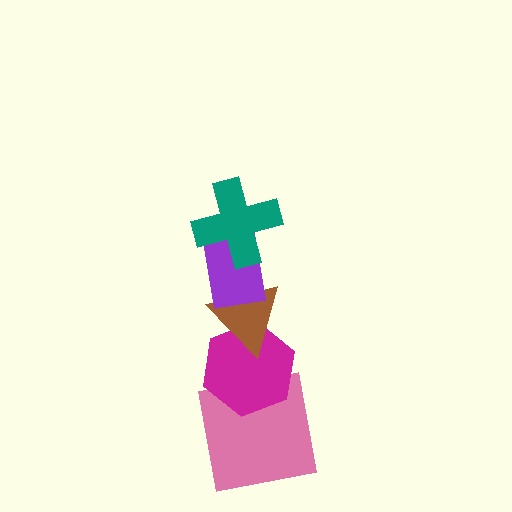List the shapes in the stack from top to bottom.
From top to bottom: the teal cross, the purple rectangle, the brown triangle, the magenta hexagon, the pink square.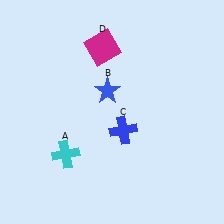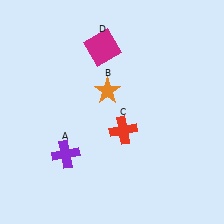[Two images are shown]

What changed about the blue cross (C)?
In Image 1, C is blue. In Image 2, it changed to red.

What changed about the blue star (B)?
In Image 1, B is blue. In Image 2, it changed to orange.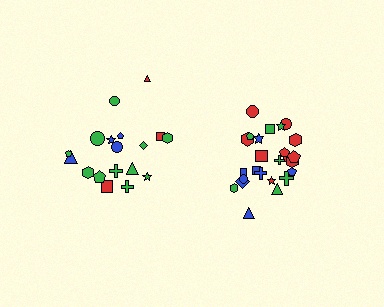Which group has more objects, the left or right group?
The right group.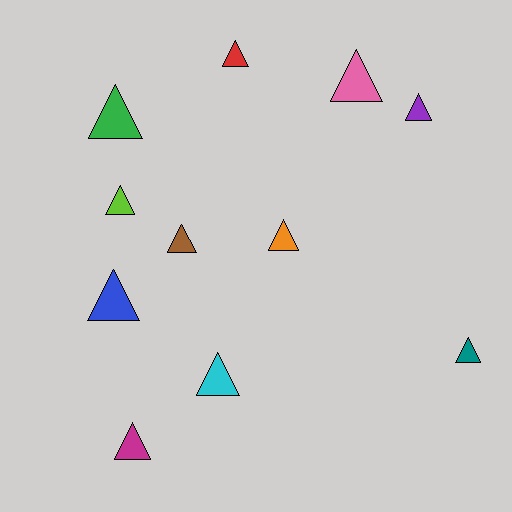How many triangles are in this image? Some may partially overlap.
There are 11 triangles.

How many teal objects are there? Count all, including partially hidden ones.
There is 1 teal object.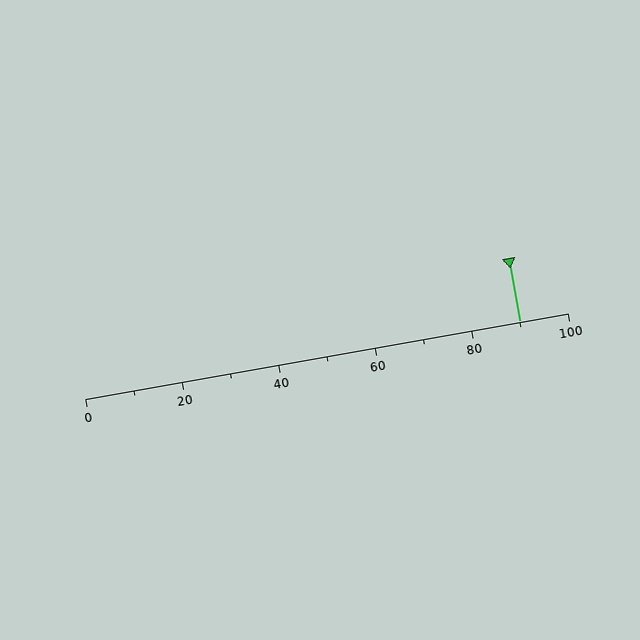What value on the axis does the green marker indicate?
The marker indicates approximately 90.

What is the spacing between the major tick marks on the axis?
The major ticks are spaced 20 apart.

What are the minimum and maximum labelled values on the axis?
The axis runs from 0 to 100.